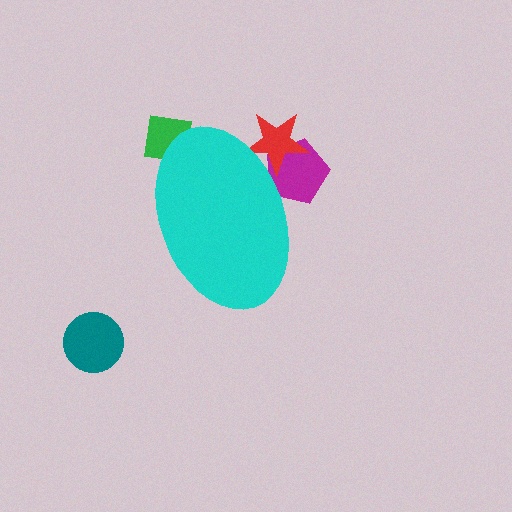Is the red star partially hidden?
Yes, the red star is partially hidden behind the cyan ellipse.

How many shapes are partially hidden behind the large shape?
3 shapes are partially hidden.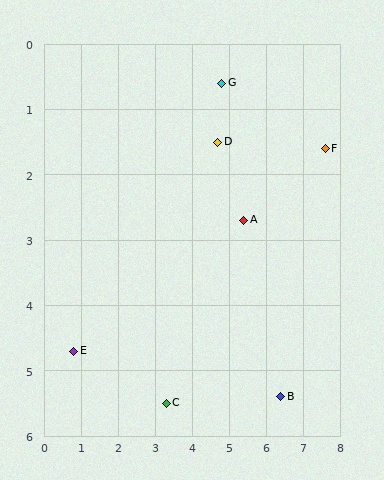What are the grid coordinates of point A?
Point A is at approximately (5.4, 2.7).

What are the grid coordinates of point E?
Point E is at approximately (0.8, 4.7).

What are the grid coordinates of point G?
Point G is at approximately (4.8, 0.6).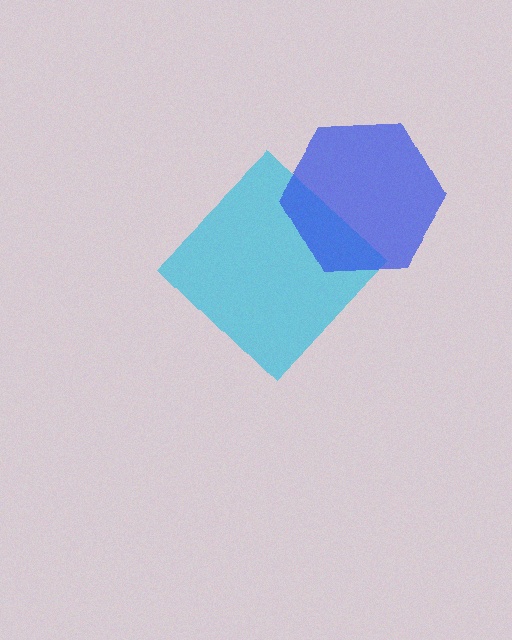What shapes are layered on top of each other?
The layered shapes are: a cyan diamond, a blue hexagon.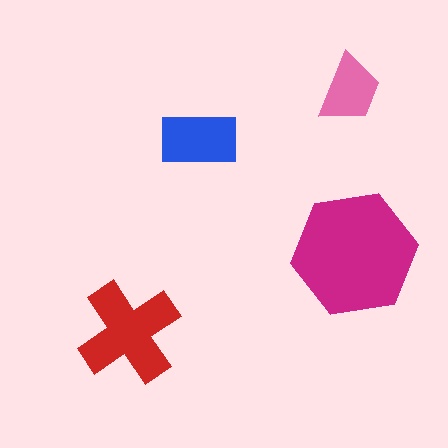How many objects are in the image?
There are 4 objects in the image.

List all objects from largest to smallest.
The magenta hexagon, the red cross, the blue rectangle, the pink trapezoid.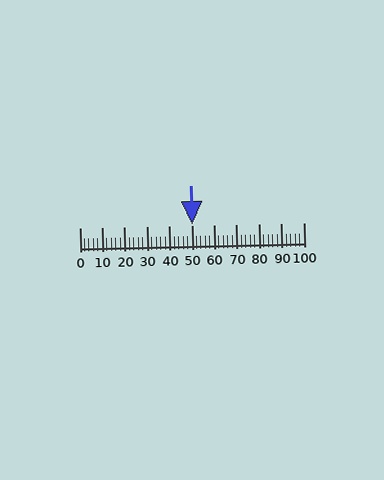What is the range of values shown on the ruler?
The ruler shows values from 0 to 100.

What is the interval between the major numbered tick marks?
The major tick marks are spaced 10 units apart.